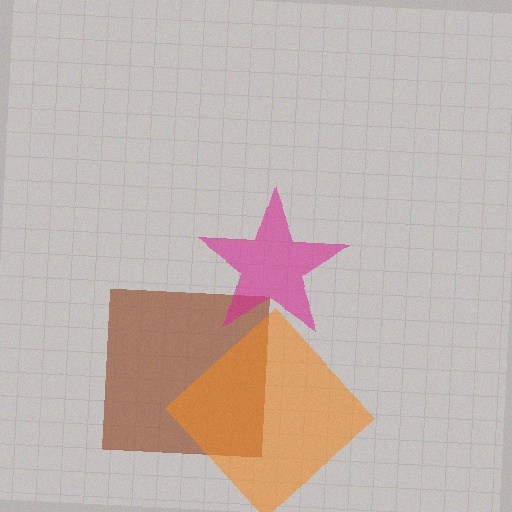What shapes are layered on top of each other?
The layered shapes are: a brown square, a magenta star, an orange diamond.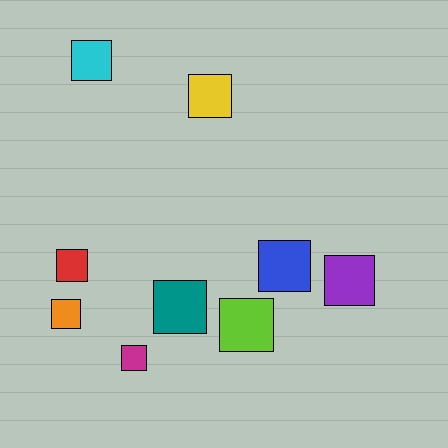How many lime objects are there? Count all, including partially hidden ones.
There is 1 lime object.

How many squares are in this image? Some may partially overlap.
There are 9 squares.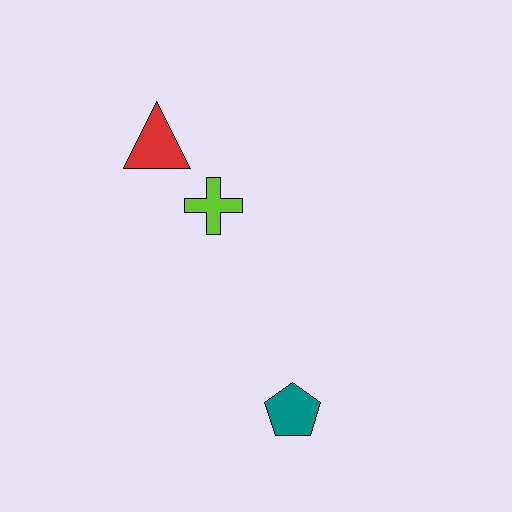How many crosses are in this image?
There is 1 cross.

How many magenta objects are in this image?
There are no magenta objects.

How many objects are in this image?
There are 3 objects.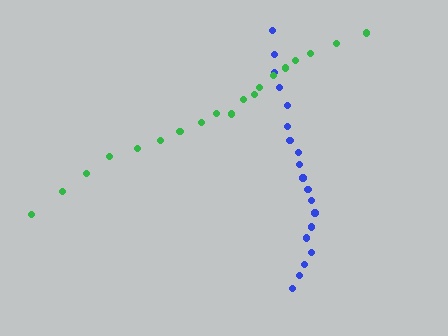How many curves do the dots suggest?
There are 2 distinct paths.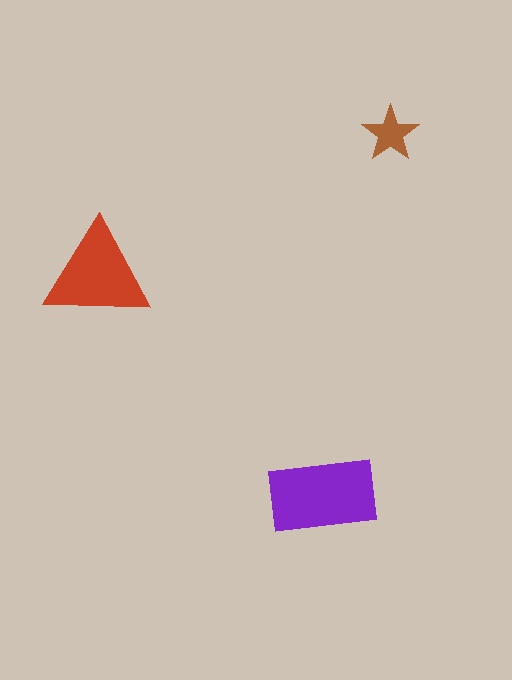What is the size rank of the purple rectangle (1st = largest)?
1st.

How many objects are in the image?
There are 3 objects in the image.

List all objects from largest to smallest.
The purple rectangle, the red triangle, the brown star.